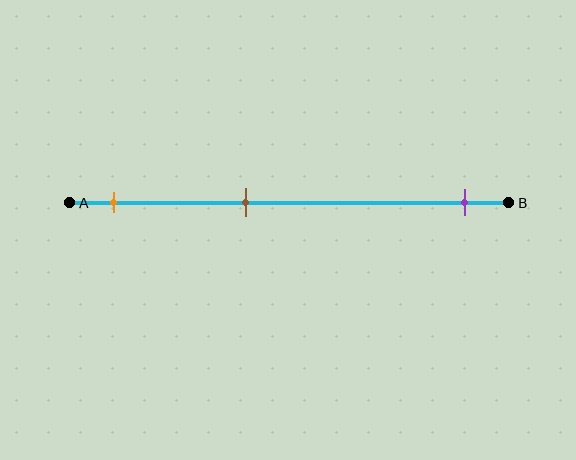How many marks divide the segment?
There are 3 marks dividing the segment.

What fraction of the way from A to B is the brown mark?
The brown mark is approximately 40% (0.4) of the way from A to B.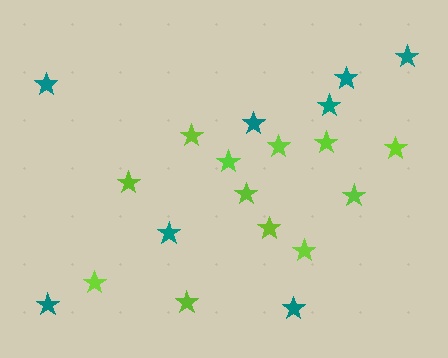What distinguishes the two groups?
There are 2 groups: one group of lime stars (12) and one group of teal stars (8).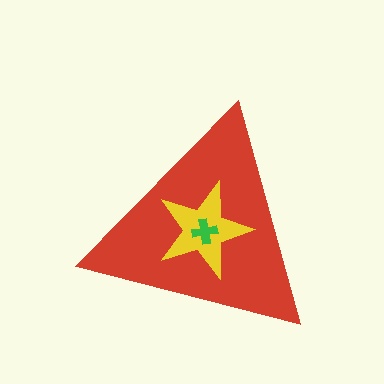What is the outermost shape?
The red triangle.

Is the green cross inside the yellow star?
Yes.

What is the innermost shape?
The green cross.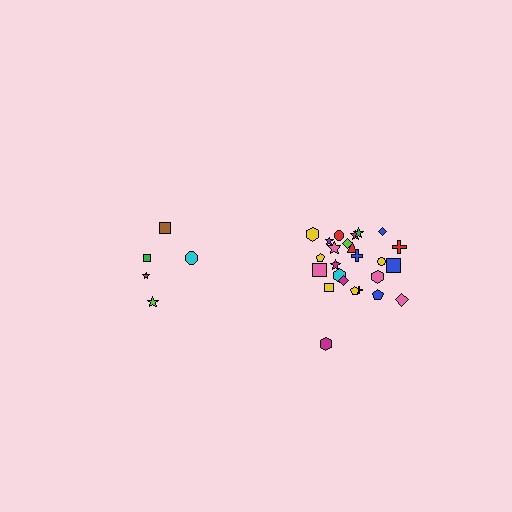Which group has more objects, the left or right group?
The right group.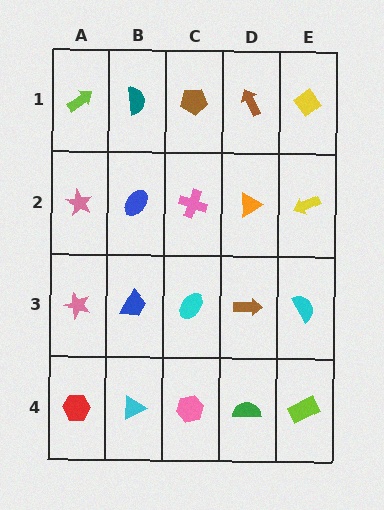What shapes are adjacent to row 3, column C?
A pink cross (row 2, column C), a pink hexagon (row 4, column C), a blue trapezoid (row 3, column B), a brown arrow (row 3, column D).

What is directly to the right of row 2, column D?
A yellow arrow.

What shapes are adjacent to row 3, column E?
A yellow arrow (row 2, column E), a lime rectangle (row 4, column E), a brown arrow (row 3, column D).